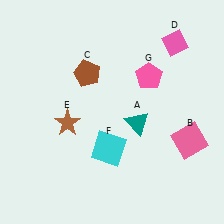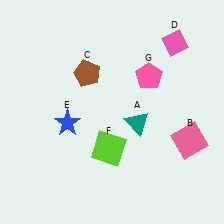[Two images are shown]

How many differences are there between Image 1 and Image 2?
There are 2 differences between the two images.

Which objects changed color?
E changed from brown to blue. F changed from cyan to lime.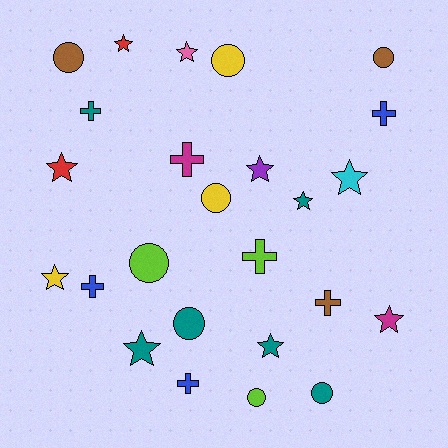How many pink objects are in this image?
There is 1 pink object.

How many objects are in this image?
There are 25 objects.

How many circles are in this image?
There are 8 circles.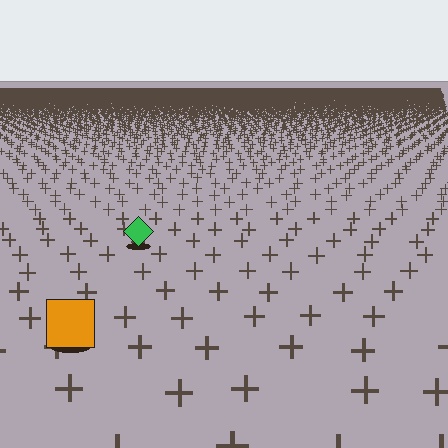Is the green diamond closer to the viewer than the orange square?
No. The orange square is closer — you can tell from the texture gradient: the ground texture is coarser near it.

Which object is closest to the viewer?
The orange square is closest. The texture marks near it are larger and more spread out.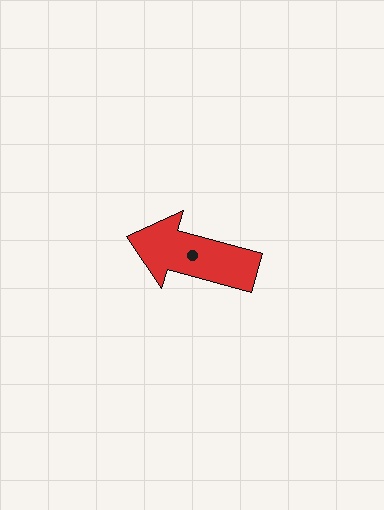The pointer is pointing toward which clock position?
Roughly 10 o'clock.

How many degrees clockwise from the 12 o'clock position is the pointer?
Approximately 285 degrees.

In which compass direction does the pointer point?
West.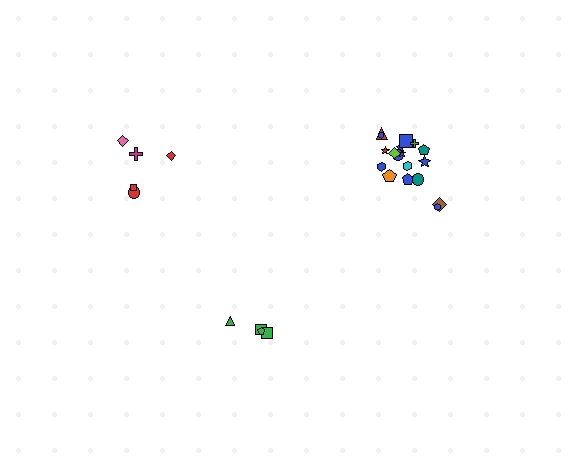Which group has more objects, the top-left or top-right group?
The top-right group.